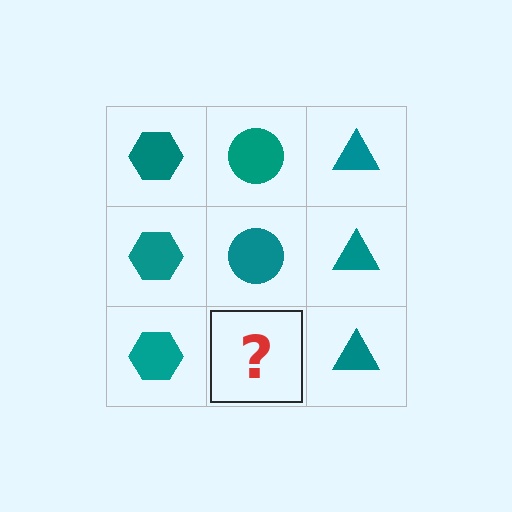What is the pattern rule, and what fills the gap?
The rule is that each column has a consistent shape. The gap should be filled with a teal circle.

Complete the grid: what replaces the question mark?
The question mark should be replaced with a teal circle.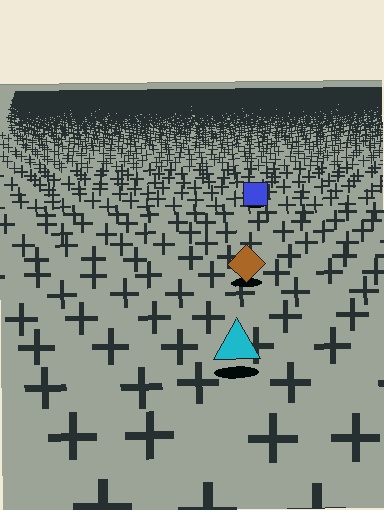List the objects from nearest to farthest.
From nearest to farthest: the cyan triangle, the brown diamond, the blue square.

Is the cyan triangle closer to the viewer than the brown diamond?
Yes. The cyan triangle is closer — you can tell from the texture gradient: the ground texture is coarser near it.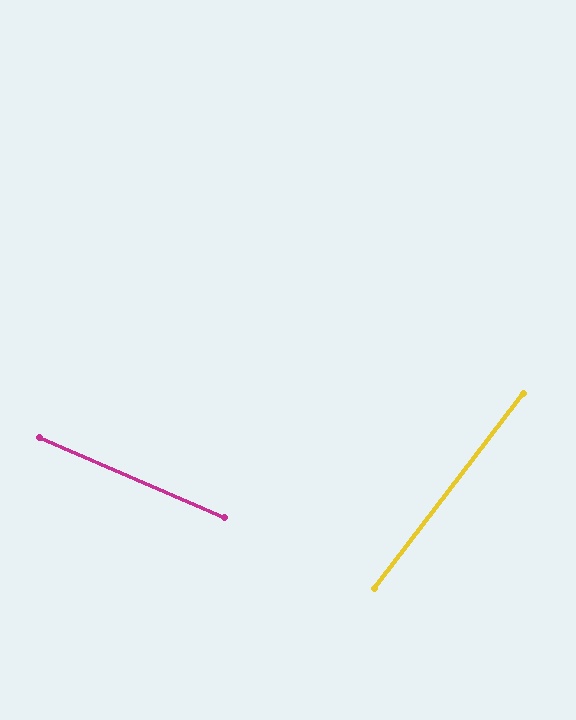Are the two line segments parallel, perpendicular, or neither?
Neither parallel nor perpendicular — they differ by about 76°.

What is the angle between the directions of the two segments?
Approximately 76 degrees.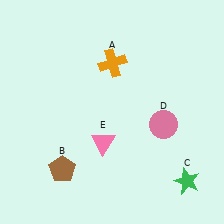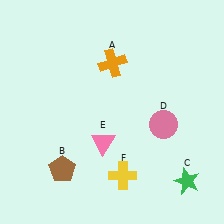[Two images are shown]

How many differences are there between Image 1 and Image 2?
There is 1 difference between the two images.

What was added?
A yellow cross (F) was added in Image 2.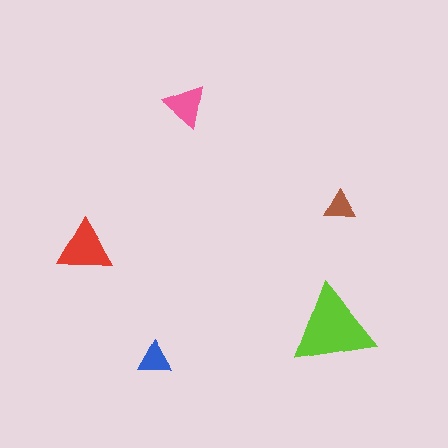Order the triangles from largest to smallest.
the lime one, the red one, the pink one, the blue one, the brown one.